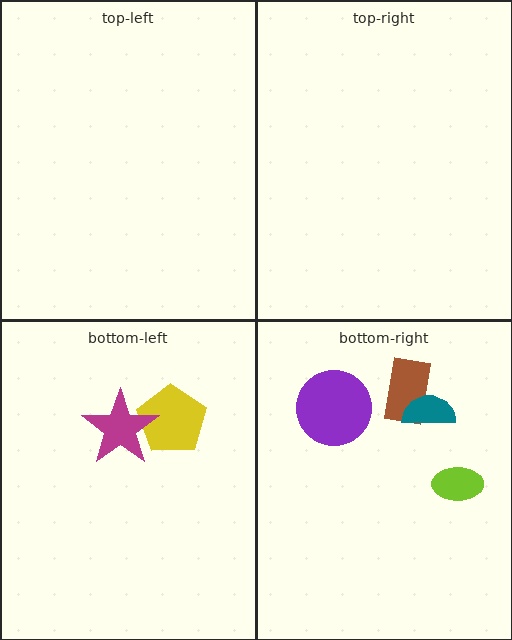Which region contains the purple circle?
The bottom-right region.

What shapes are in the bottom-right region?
The lime ellipse, the brown rectangle, the teal semicircle, the purple circle.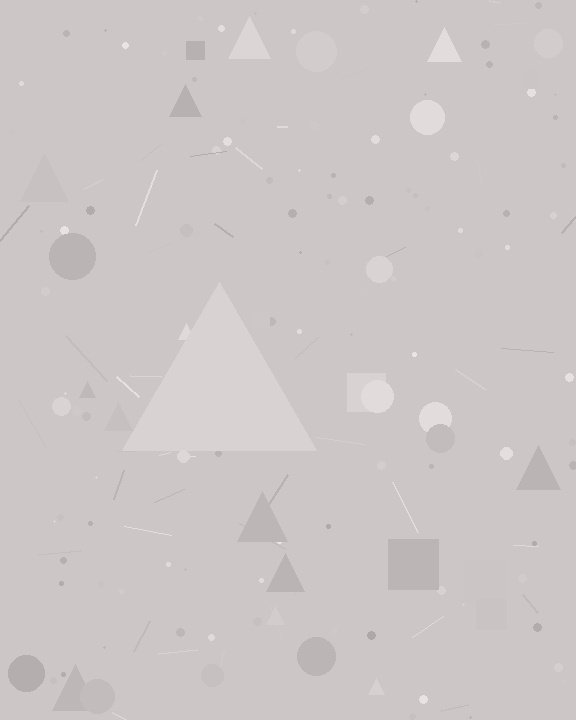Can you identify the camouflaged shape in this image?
The camouflaged shape is a triangle.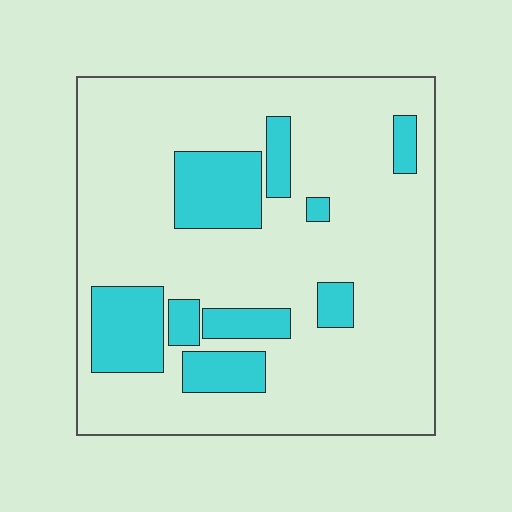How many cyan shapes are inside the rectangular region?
9.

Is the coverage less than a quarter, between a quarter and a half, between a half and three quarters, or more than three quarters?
Less than a quarter.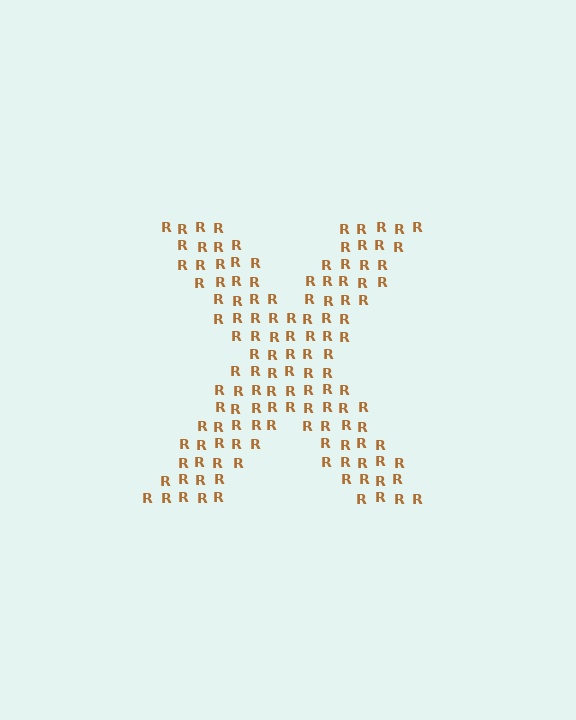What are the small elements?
The small elements are letter R's.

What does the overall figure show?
The overall figure shows the letter X.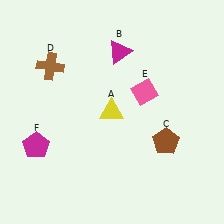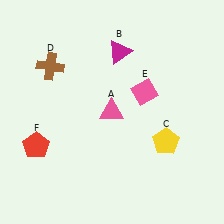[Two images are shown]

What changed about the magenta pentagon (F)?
In Image 1, F is magenta. In Image 2, it changed to red.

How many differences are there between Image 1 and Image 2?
There are 3 differences between the two images.